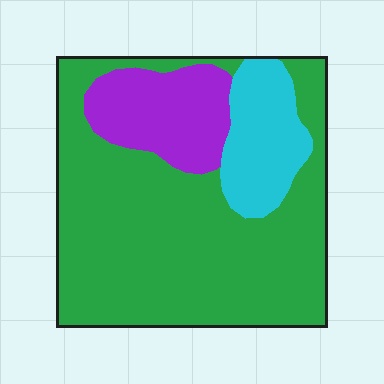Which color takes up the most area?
Green, at roughly 70%.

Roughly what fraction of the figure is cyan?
Cyan covers around 15% of the figure.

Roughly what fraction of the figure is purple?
Purple covers around 15% of the figure.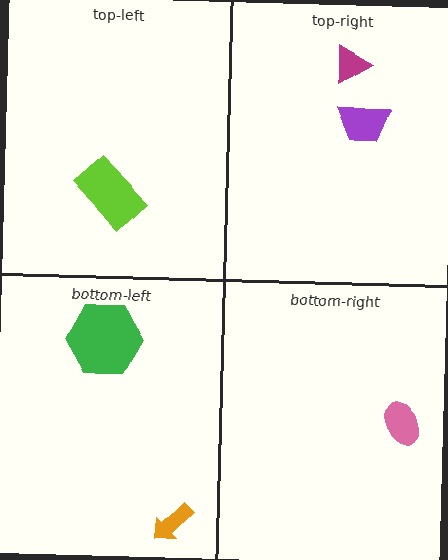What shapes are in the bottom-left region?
The orange arrow, the green hexagon.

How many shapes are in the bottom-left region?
2.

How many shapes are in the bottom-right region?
1.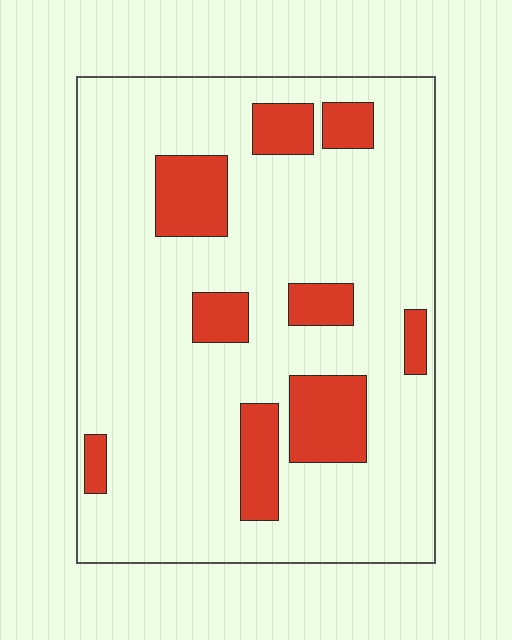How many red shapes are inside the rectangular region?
9.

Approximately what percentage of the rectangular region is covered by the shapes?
Approximately 20%.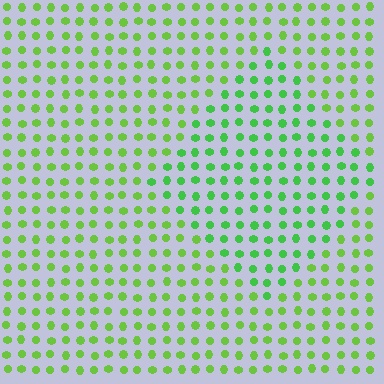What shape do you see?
I see a diamond.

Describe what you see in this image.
The image is filled with small lime elements in a uniform arrangement. A diamond-shaped region is visible where the elements are tinted to a slightly different hue, forming a subtle color boundary.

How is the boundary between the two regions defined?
The boundary is defined purely by a slight shift in hue (about 23 degrees). Spacing, size, and orientation are identical on both sides.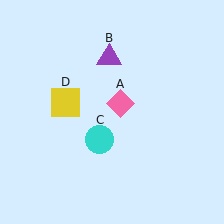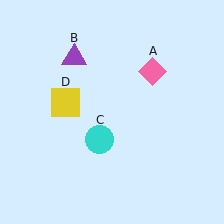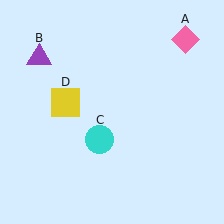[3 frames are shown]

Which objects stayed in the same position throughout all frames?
Cyan circle (object C) and yellow square (object D) remained stationary.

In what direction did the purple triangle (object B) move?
The purple triangle (object B) moved left.